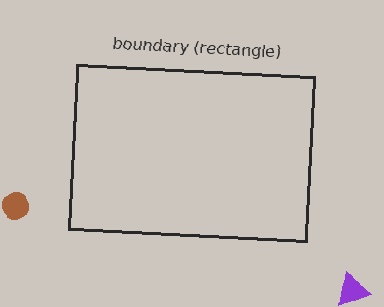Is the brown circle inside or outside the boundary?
Outside.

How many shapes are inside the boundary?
0 inside, 2 outside.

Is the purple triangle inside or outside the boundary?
Outside.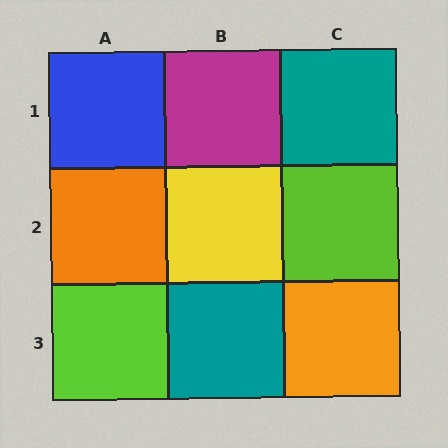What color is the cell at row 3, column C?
Orange.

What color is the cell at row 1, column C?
Teal.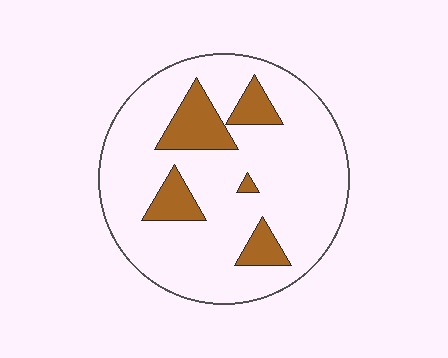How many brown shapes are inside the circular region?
5.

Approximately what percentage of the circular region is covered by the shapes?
Approximately 15%.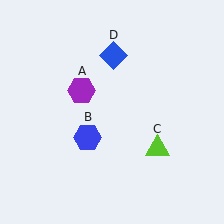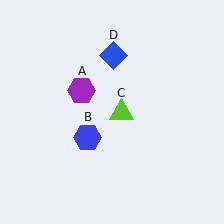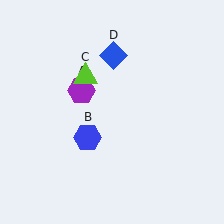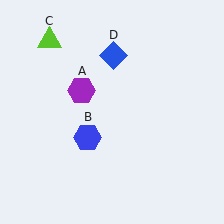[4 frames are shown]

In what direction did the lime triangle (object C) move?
The lime triangle (object C) moved up and to the left.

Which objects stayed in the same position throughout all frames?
Purple hexagon (object A) and blue hexagon (object B) and blue diamond (object D) remained stationary.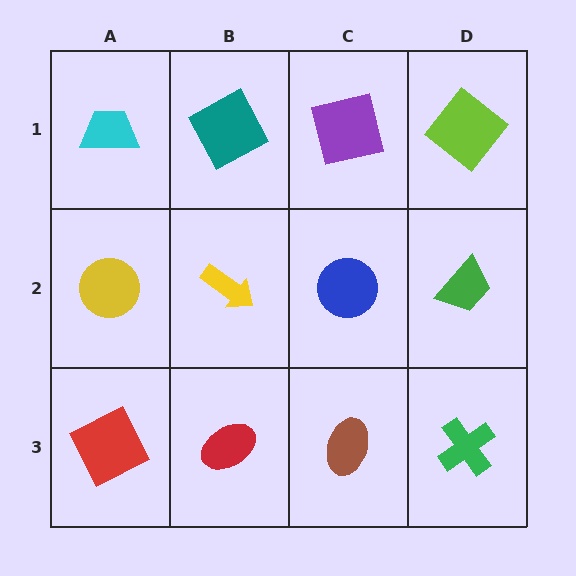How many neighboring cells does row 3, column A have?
2.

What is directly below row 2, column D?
A green cross.